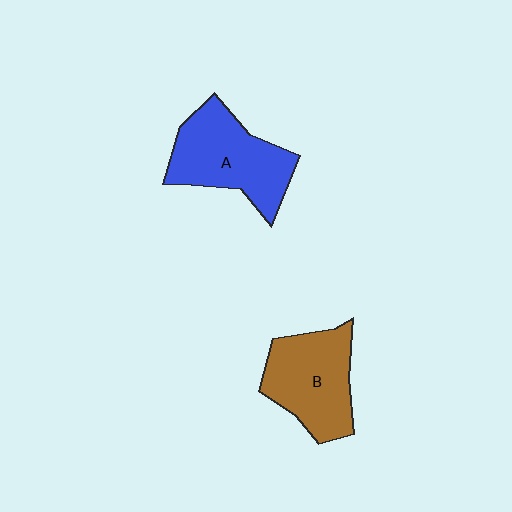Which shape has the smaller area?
Shape B (brown).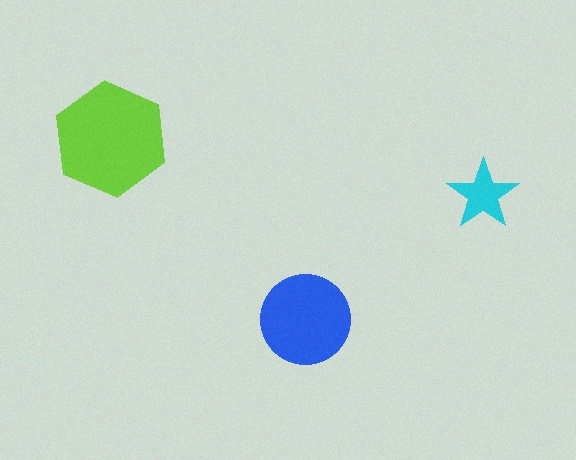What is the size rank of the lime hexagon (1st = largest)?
1st.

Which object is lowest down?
The blue circle is bottommost.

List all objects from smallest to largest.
The cyan star, the blue circle, the lime hexagon.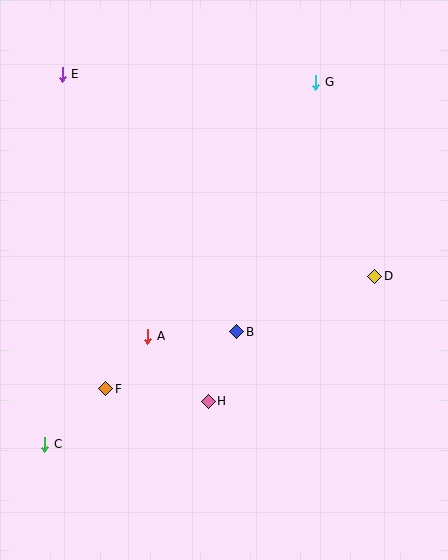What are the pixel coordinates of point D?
Point D is at (375, 276).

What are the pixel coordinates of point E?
Point E is at (62, 74).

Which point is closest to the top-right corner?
Point G is closest to the top-right corner.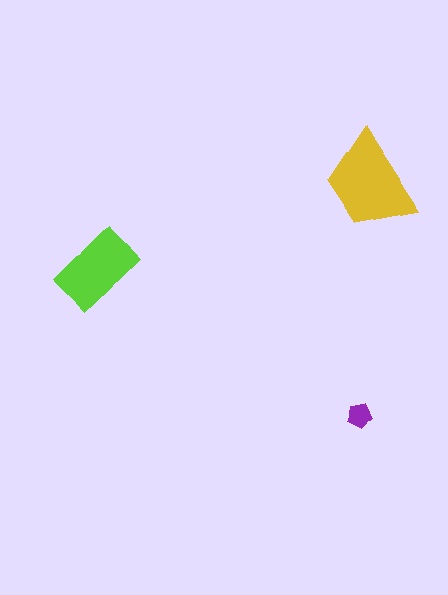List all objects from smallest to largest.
The purple pentagon, the lime rectangle, the yellow trapezoid.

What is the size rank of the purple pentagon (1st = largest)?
3rd.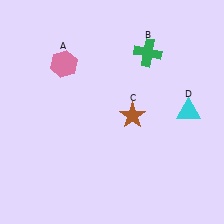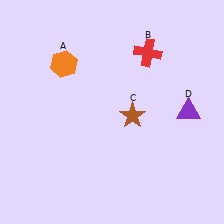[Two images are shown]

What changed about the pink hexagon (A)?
In Image 1, A is pink. In Image 2, it changed to orange.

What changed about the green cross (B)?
In Image 1, B is green. In Image 2, it changed to red.